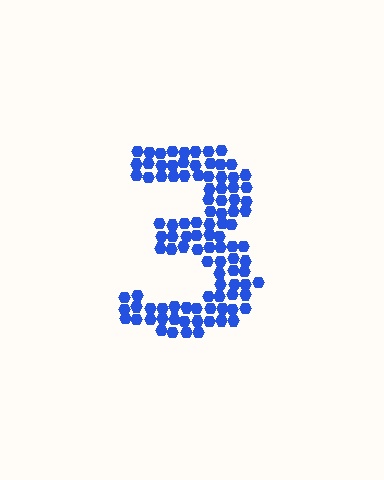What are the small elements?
The small elements are hexagons.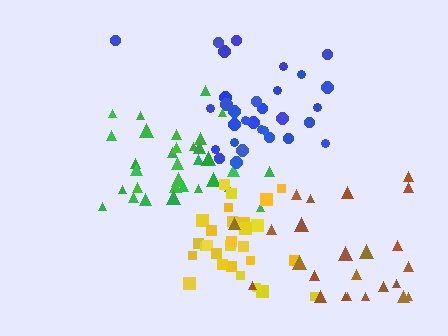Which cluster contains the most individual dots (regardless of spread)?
Green (32).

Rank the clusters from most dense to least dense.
yellow, green, blue, brown.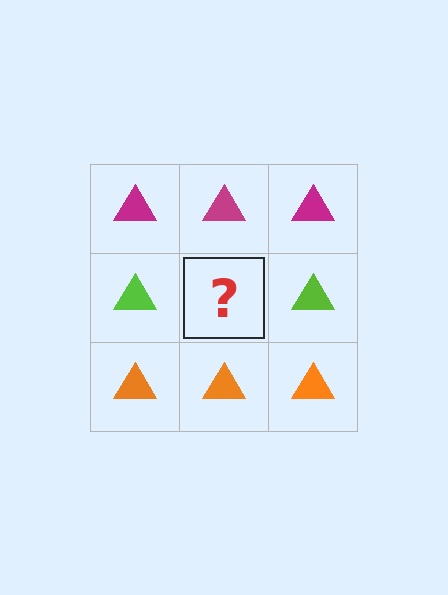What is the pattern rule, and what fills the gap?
The rule is that each row has a consistent color. The gap should be filled with a lime triangle.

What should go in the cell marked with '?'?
The missing cell should contain a lime triangle.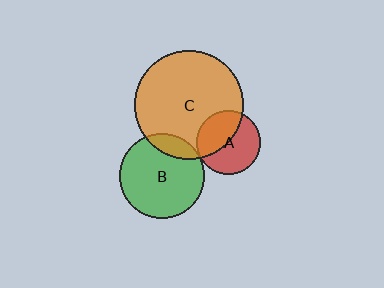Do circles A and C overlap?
Yes.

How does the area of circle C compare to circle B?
Approximately 1.6 times.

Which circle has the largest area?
Circle C (orange).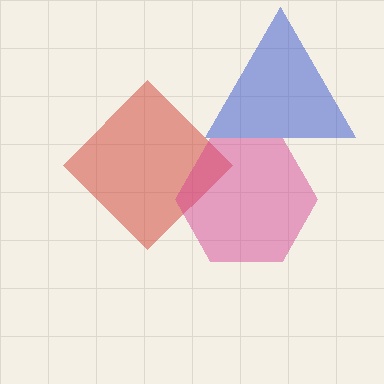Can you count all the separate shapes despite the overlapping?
Yes, there are 3 separate shapes.